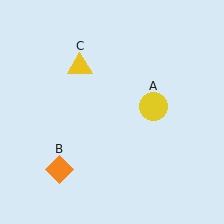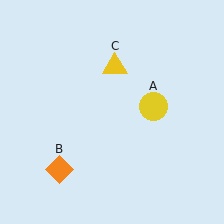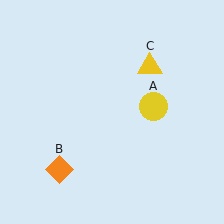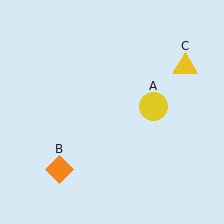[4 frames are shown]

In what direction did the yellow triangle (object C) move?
The yellow triangle (object C) moved right.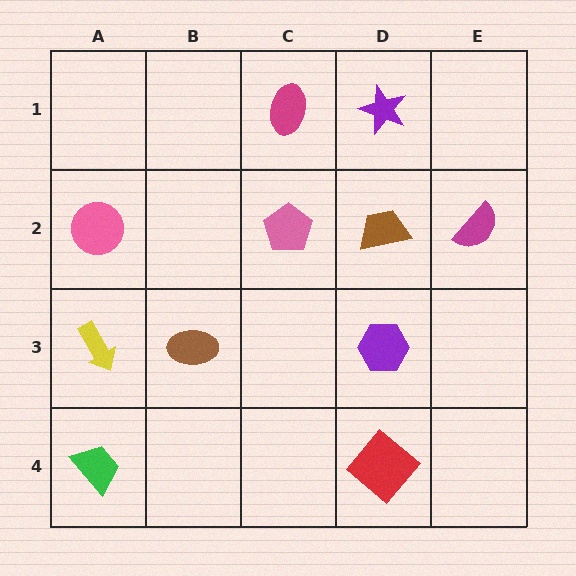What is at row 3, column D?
A purple hexagon.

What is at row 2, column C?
A pink pentagon.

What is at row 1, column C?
A magenta ellipse.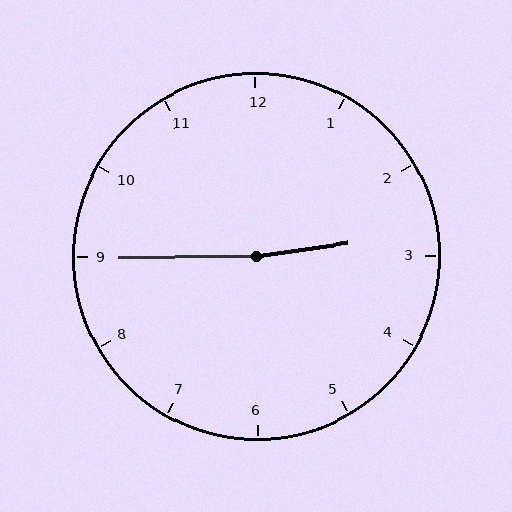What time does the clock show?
2:45.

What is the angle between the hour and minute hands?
Approximately 172 degrees.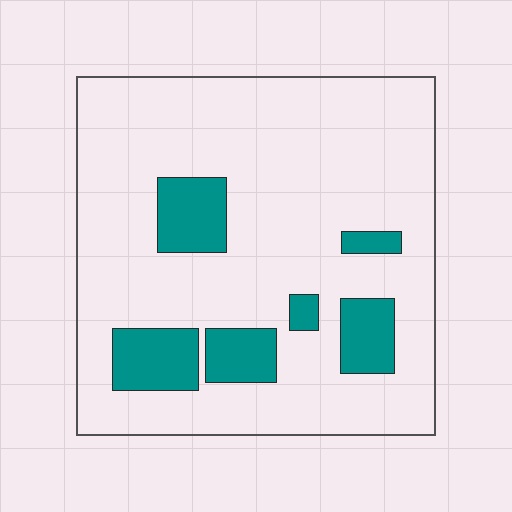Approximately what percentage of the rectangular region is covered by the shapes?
Approximately 15%.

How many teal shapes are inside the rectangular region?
6.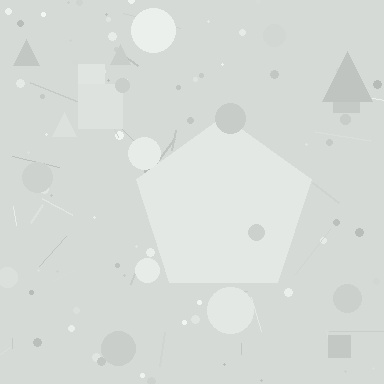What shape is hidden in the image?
A pentagon is hidden in the image.